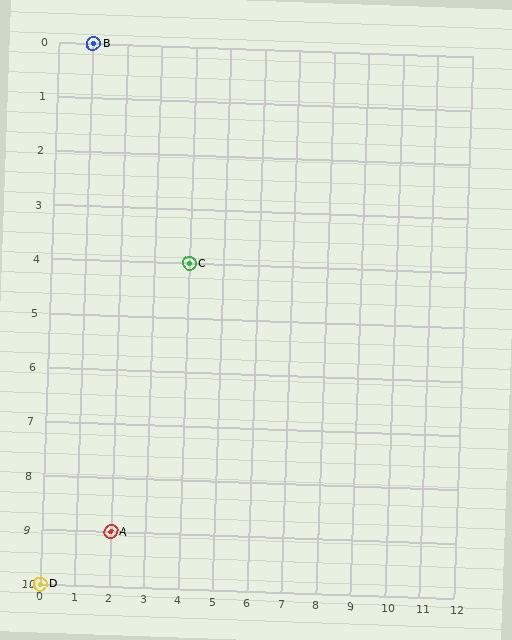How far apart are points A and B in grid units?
Points A and B are 1 column and 9 rows apart (about 9.1 grid units diagonally).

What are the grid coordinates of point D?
Point D is at grid coordinates (0, 10).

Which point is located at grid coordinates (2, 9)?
Point A is at (2, 9).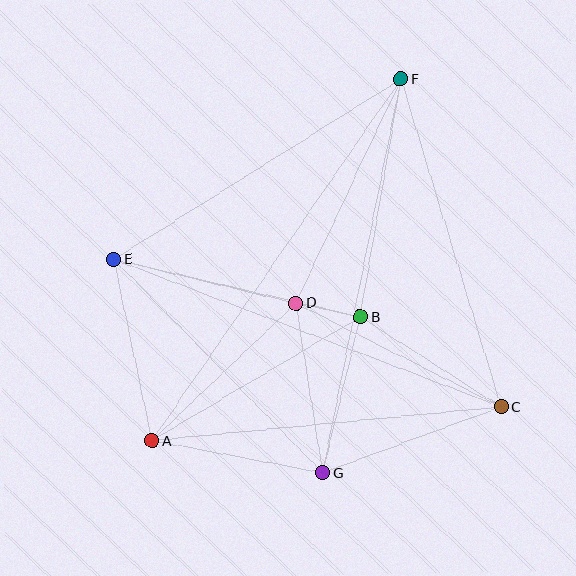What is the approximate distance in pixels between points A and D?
The distance between A and D is approximately 199 pixels.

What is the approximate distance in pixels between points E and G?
The distance between E and G is approximately 299 pixels.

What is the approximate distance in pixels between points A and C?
The distance between A and C is approximately 350 pixels.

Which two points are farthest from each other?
Points A and F are farthest from each other.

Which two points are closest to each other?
Points B and D are closest to each other.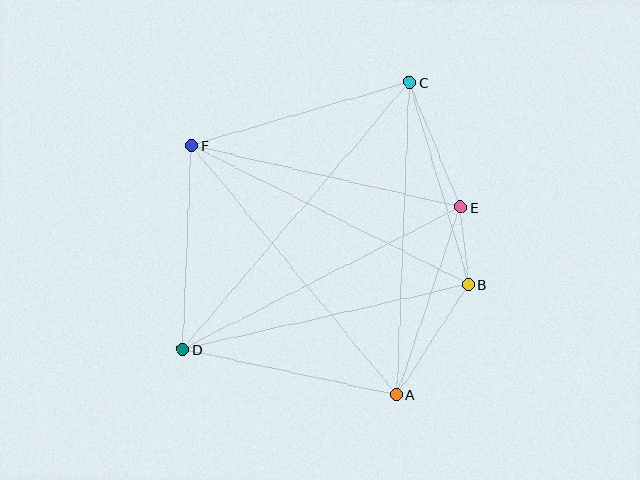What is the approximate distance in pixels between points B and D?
The distance between B and D is approximately 293 pixels.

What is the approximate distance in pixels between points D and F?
The distance between D and F is approximately 204 pixels.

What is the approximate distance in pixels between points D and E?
The distance between D and E is approximately 312 pixels.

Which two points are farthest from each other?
Points C and D are farthest from each other.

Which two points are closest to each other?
Points B and E are closest to each other.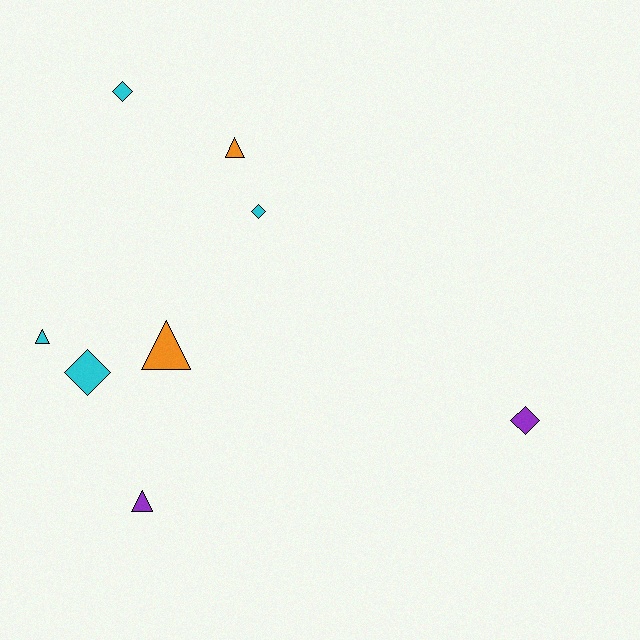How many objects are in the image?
There are 8 objects.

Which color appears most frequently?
Cyan, with 4 objects.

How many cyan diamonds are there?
There are 3 cyan diamonds.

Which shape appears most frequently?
Triangle, with 4 objects.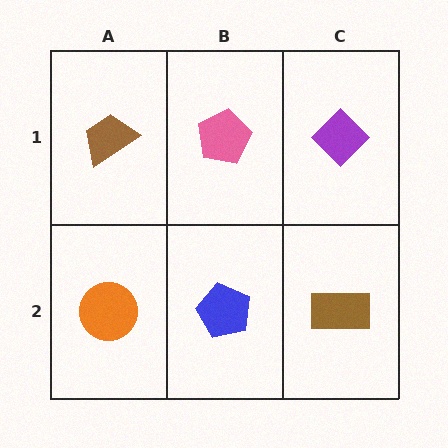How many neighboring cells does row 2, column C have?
2.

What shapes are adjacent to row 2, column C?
A purple diamond (row 1, column C), a blue pentagon (row 2, column B).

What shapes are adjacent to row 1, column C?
A brown rectangle (row 2, column C), a pink pentagon (row 1, column B).